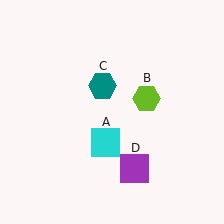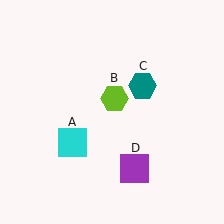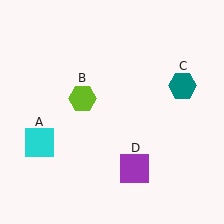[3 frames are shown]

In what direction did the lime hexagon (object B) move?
The lime hexagon (object B) moved left.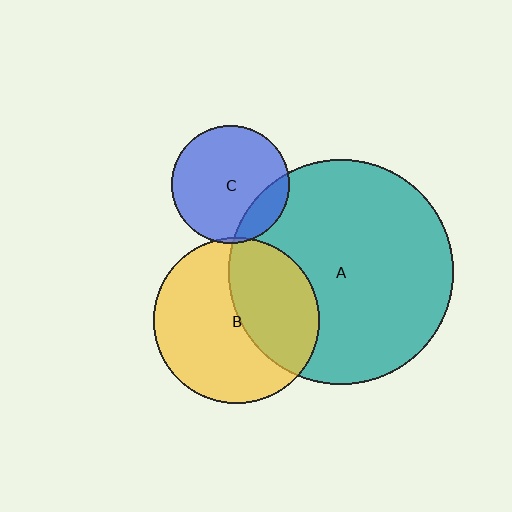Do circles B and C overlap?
Yes.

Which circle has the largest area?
Circle A (teal).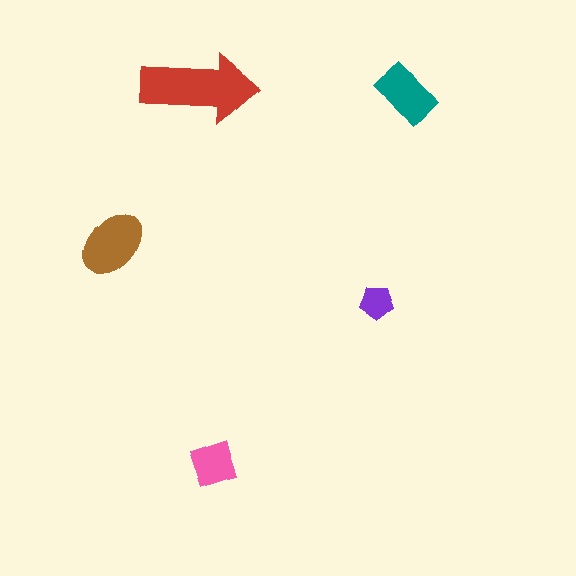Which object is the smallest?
The purple pentagon.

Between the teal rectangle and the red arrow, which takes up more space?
The red arrow.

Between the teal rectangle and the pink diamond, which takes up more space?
The teal rectangle.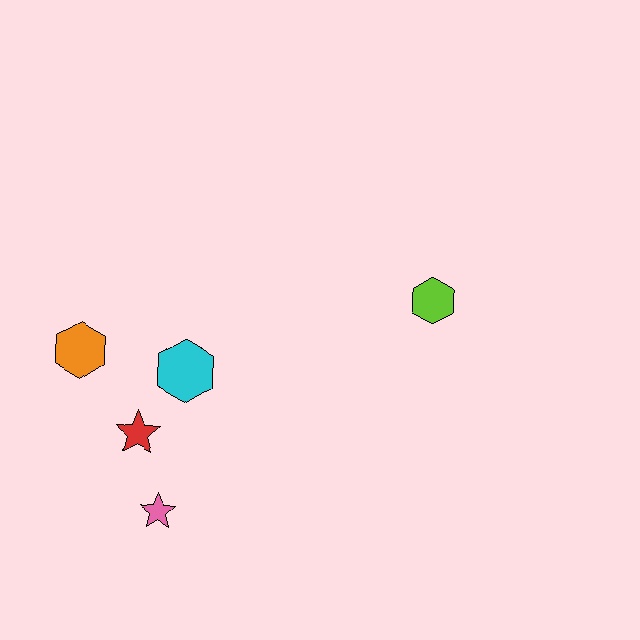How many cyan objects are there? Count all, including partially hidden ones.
There is 1 cyan object.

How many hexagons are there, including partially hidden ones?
There are 3 hexagons.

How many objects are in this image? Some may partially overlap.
There are 5 objects.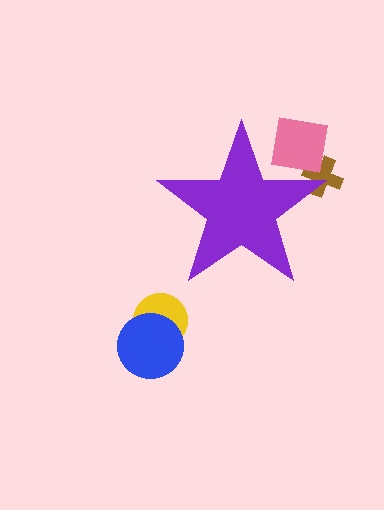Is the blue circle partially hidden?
No, the blue circle is fully visible.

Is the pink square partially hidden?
Yes, the pink square is partially hidden behind the purple star.